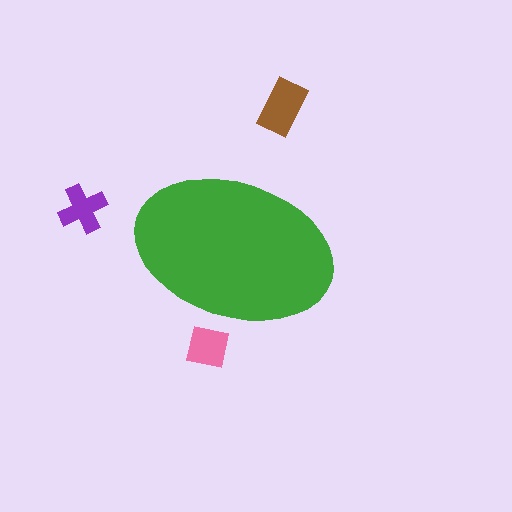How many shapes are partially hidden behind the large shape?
1 shape is partially hidden.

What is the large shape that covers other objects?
A green ellipse.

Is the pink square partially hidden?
Yes, the pink square is partially hidden behind the green ellipse.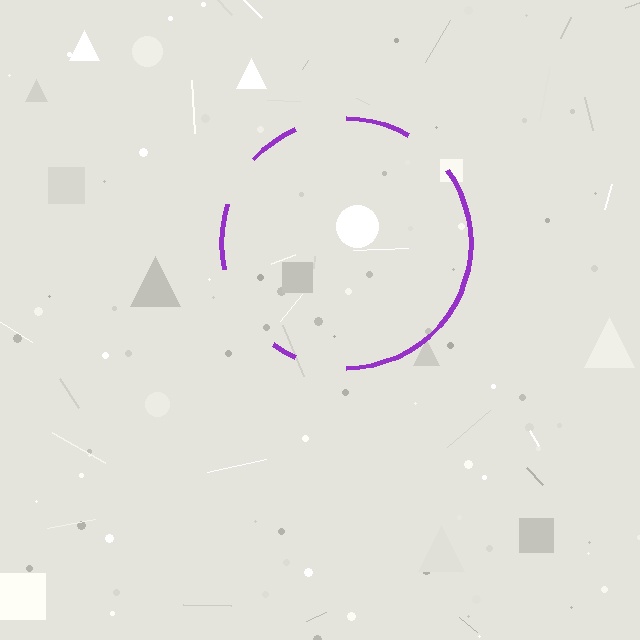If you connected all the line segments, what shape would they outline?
They would outline a circle.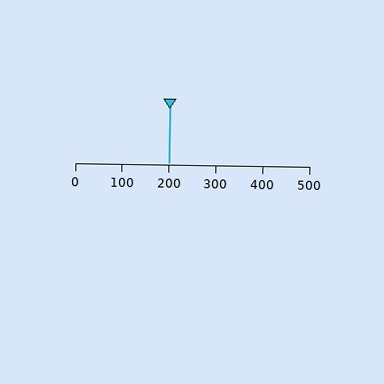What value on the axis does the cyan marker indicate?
The marker indicates approximately 200.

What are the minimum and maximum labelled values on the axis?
The axis runs from 0 to 500.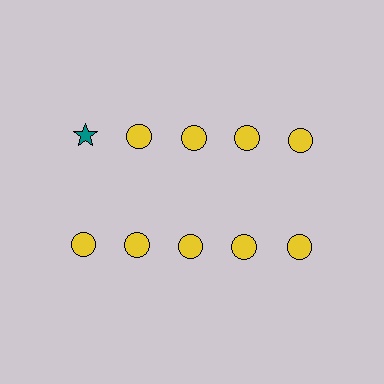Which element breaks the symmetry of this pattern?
The teal star in the top row, leftmost column breaks the symmetry. All other shapes are yellow circles.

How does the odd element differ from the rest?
It differs in both color (teal instead of yellow) and shape (star instead of circle).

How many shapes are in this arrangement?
There are 10 shapes arranged in a grid pattern.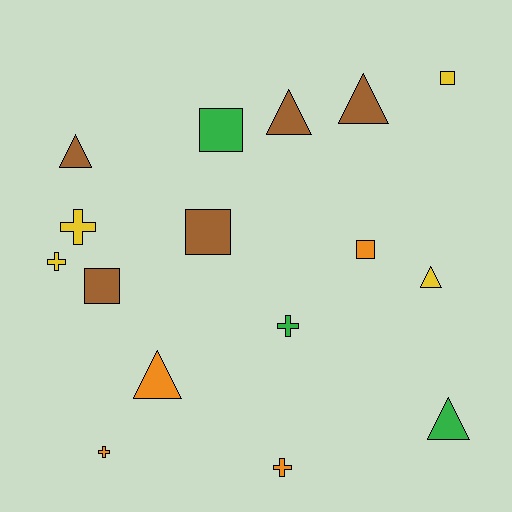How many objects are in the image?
There are 16 objects.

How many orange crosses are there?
There are 2 orange crosses.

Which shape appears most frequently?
Triangle, with 6 objects.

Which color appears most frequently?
Brown, with 5 objects.